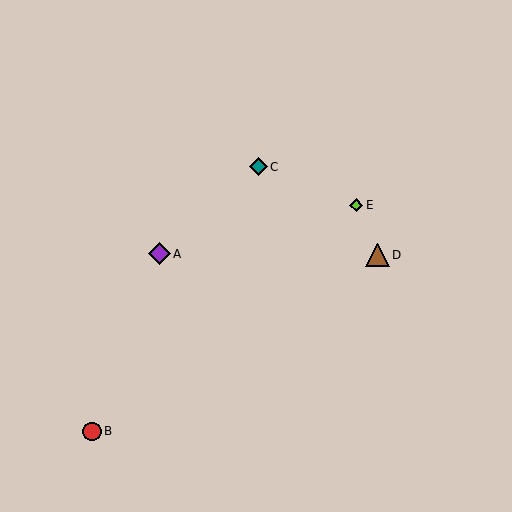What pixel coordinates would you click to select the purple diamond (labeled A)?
Click at (159, 254) to select the purple diamond A.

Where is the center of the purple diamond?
The center of the purple diamond is at (159, 254).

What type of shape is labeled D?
Shape D is a brown triangle.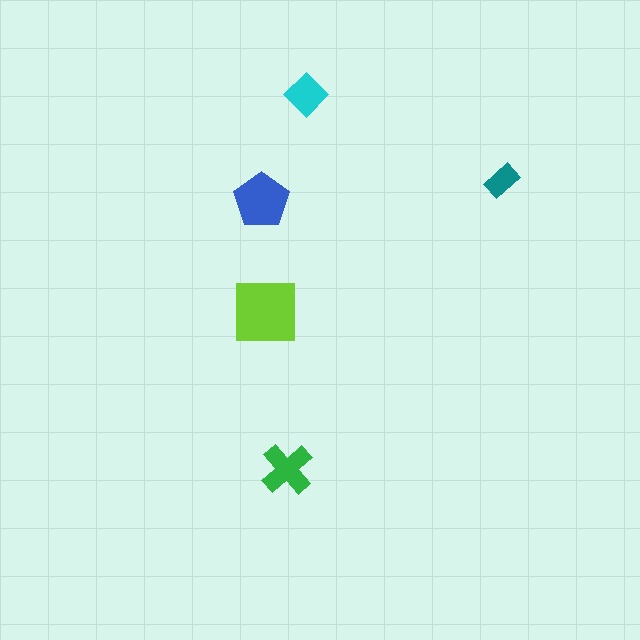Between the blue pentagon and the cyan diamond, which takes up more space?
The blue pentagon.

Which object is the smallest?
The teal rectangle.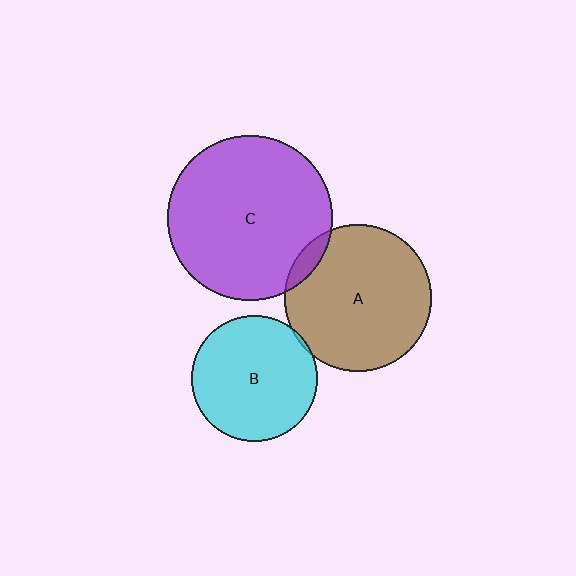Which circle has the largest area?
Circle C (purple).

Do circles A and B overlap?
Yes.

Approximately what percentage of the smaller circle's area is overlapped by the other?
Approximately 5%.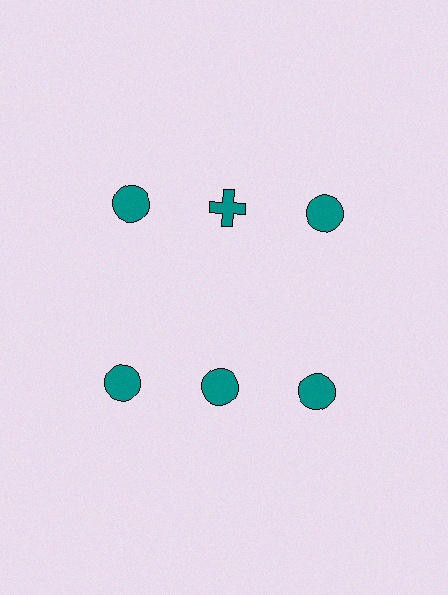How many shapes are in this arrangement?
There are 6 shapes arranged in a grid pattern.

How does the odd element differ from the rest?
It has a different shape: cross instead of circle.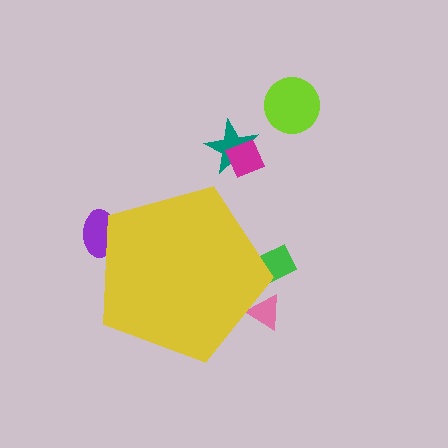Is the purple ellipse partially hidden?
Yes, the purple ellipse is partially hidden behind the yellow pentagon.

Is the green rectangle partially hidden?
Yes, the green rectangle is partially hidden behind the yellow pentagon.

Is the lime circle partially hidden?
No, the lime circle is fully visible.